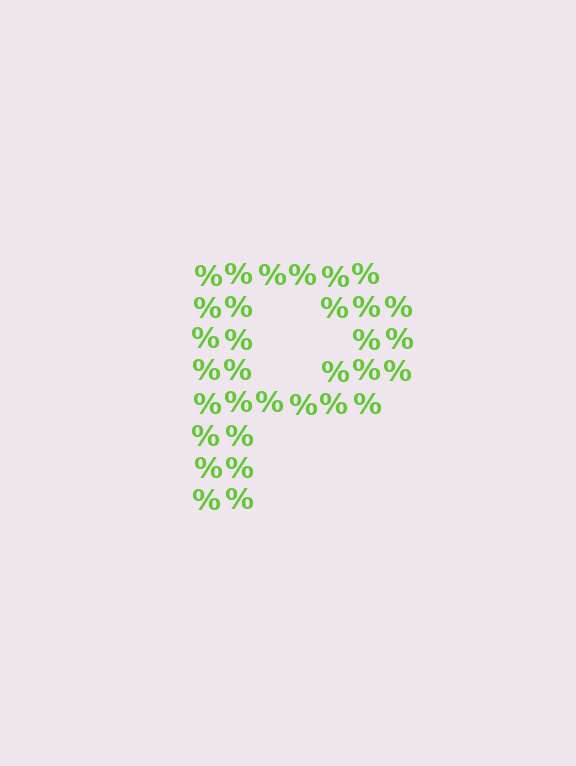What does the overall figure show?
The overall figure shows the letter P.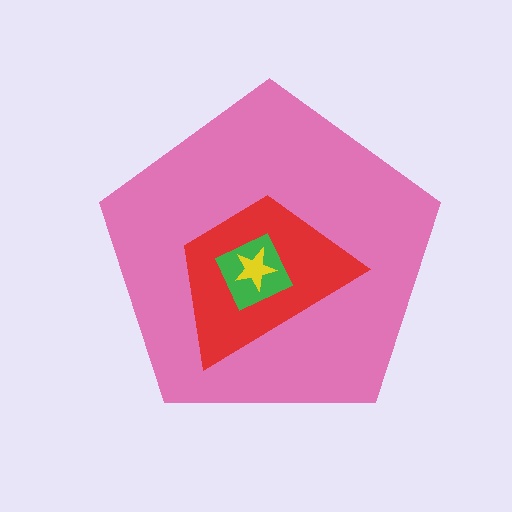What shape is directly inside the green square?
The yellow star.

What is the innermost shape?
The yellow star.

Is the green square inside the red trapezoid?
Yes.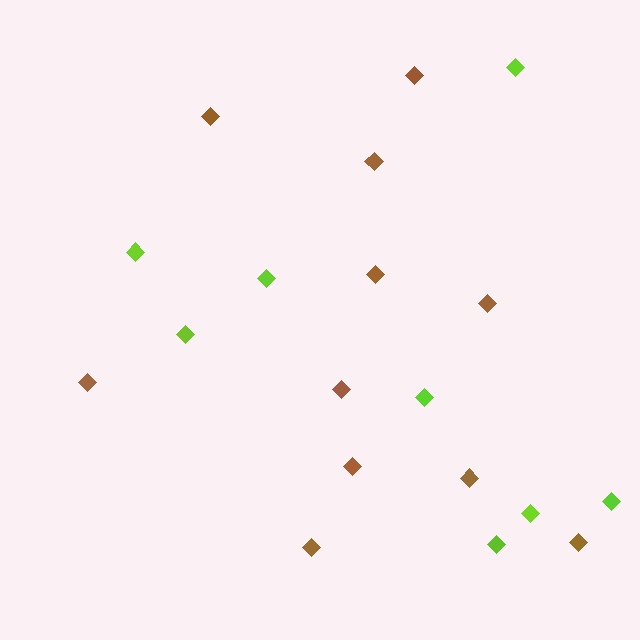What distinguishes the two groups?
There are 2 groups: one group of brown diamonds (11) and one group of lime diamonds (8).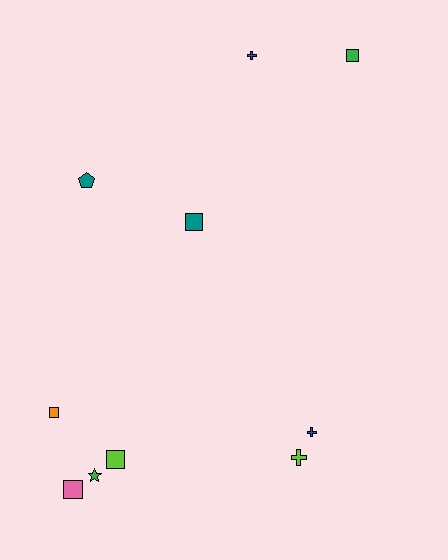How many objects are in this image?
There are 10 objects.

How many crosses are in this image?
There are 3 crosses.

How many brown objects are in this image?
There are no brown objects.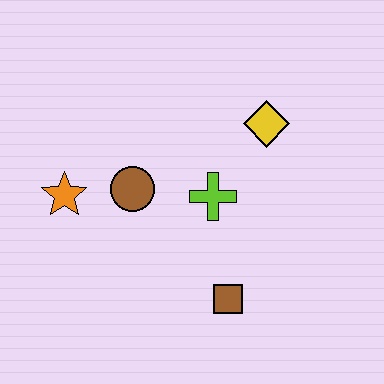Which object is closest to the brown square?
The lime cross is closest to the brown square.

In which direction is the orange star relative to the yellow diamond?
The orange star is to the left of the yellow diamond.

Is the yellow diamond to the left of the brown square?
No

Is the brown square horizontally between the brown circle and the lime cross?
No